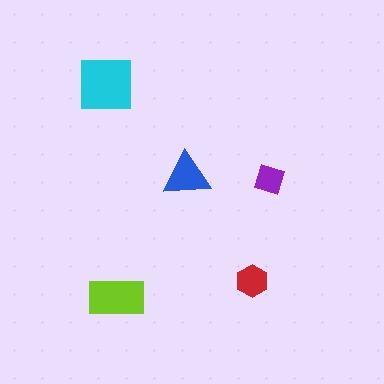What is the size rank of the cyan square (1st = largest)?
1st.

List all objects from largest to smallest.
The cyan square, the lime rectangle, the blue triangle, the red hexagon, the purple diamond.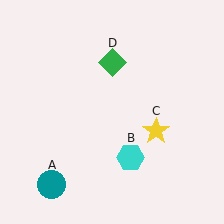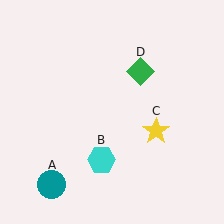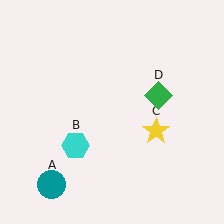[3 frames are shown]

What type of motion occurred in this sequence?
The cyan hexagon (object B), green diamond (object D) rotated clockwise around the center of the scene.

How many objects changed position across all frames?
2 objects changed position: cyan hexagon (object B), green diamond (object D).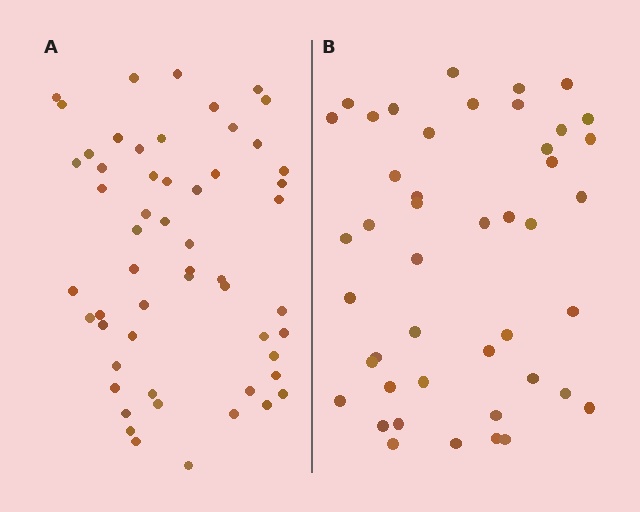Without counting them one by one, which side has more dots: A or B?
Region A (the left region) has more dots.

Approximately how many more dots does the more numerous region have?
Region A has roughly 10 or so more dots than region B.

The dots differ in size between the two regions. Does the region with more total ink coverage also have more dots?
No. Region B has more total ink coverage because its dots are larger, but region A actually contains more individual dots. Total area can be misleading — the number of items is what matters here.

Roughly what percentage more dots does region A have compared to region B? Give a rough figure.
About 20% more.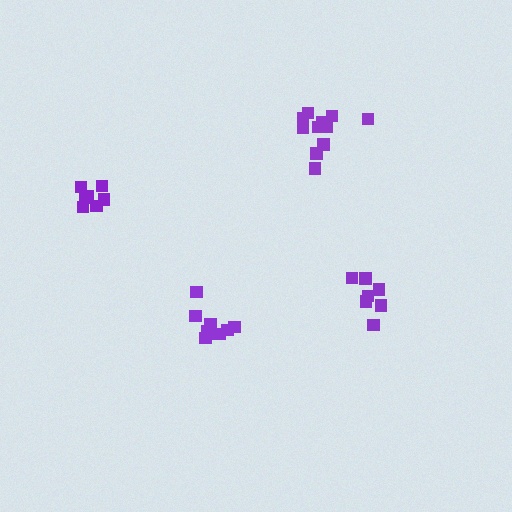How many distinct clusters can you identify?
There are 4 distinct clusters.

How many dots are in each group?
Group 1: 7 dots, Group 2: 7 dots, Group 3: 10 dots, Group 4: 11 dots (35 total).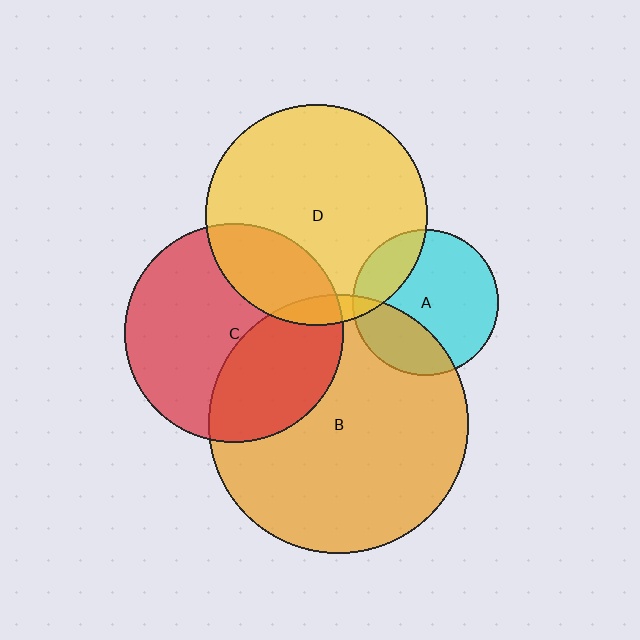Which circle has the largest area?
Circle B (orange).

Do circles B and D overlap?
Yes.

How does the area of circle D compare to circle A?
Approximately 2.3 times.